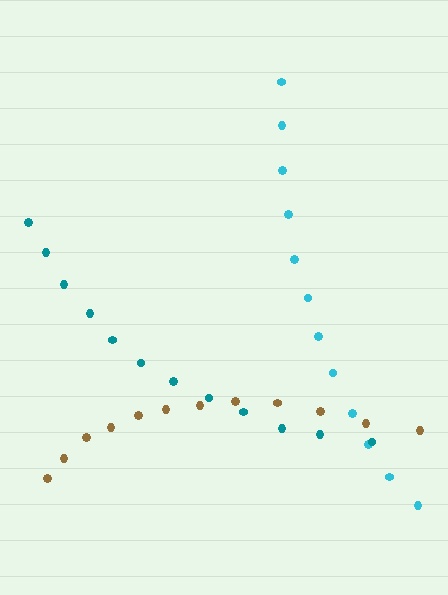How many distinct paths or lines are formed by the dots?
There are 3 distinct paths.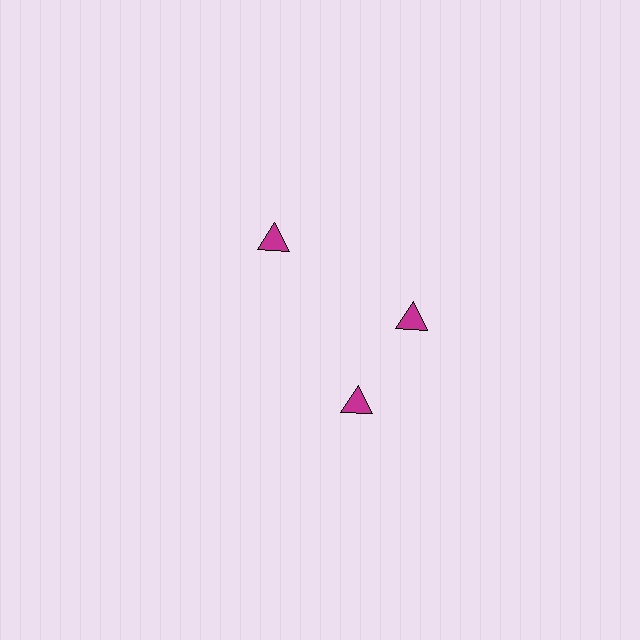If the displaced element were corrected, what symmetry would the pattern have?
It would have 3-fold rotational symmetry — the pattern would map onto itself every 120 degrees.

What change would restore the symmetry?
The symmetry would be restored by rotating it back into even spacing with its neighbors so that all 3 triangles sit at equal angles and equal distance from the center.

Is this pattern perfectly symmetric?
No. The 3 magenta triangles are arranged in a ring, but one element near the 7 o'clock position is rotated out of alignment along the ring, breaking the 3-fold rotational symmetry.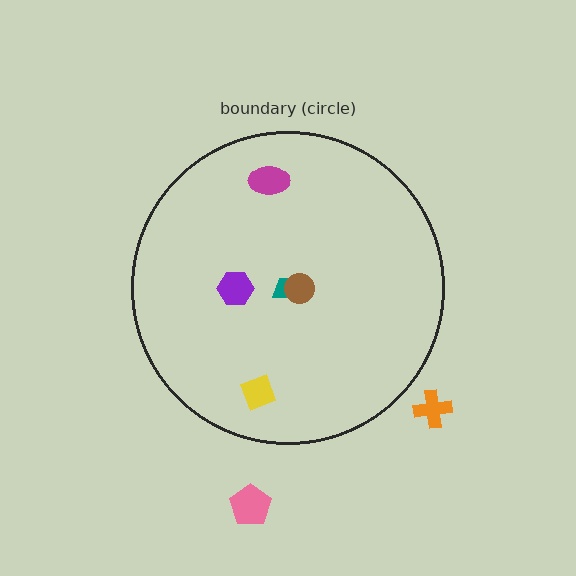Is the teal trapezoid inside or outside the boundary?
Inside.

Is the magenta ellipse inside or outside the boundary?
Inside.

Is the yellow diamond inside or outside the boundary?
Inside.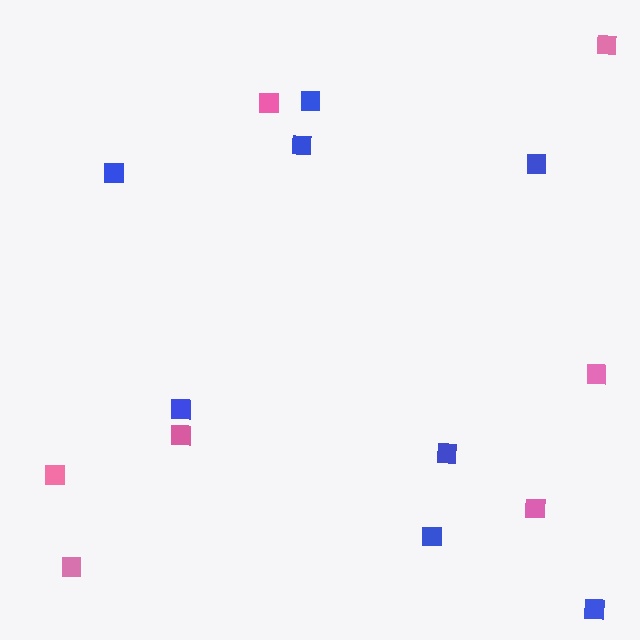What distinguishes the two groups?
There are 2 groups: one group of blue squares (8) and one group of pink squares (7).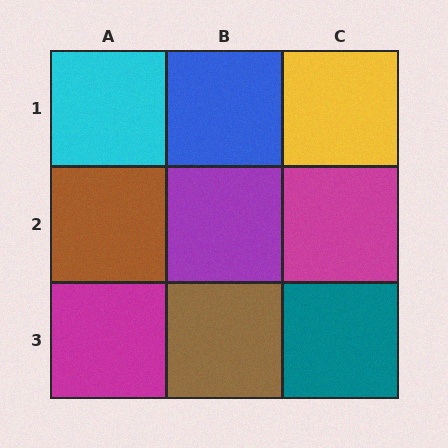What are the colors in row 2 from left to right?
Brown, purple, magenta.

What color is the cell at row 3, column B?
Brown.